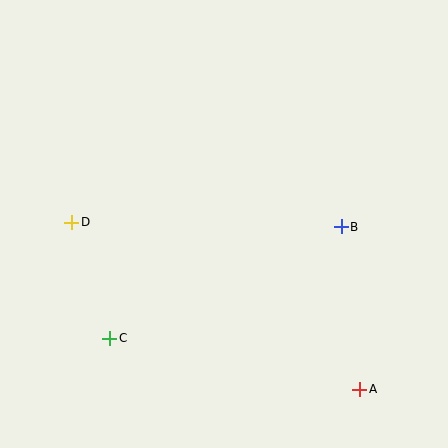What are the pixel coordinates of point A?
Point A is at (360, 389).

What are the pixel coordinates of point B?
Point B is at (341, 227).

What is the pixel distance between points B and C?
The distance between B and C is 257 pixels.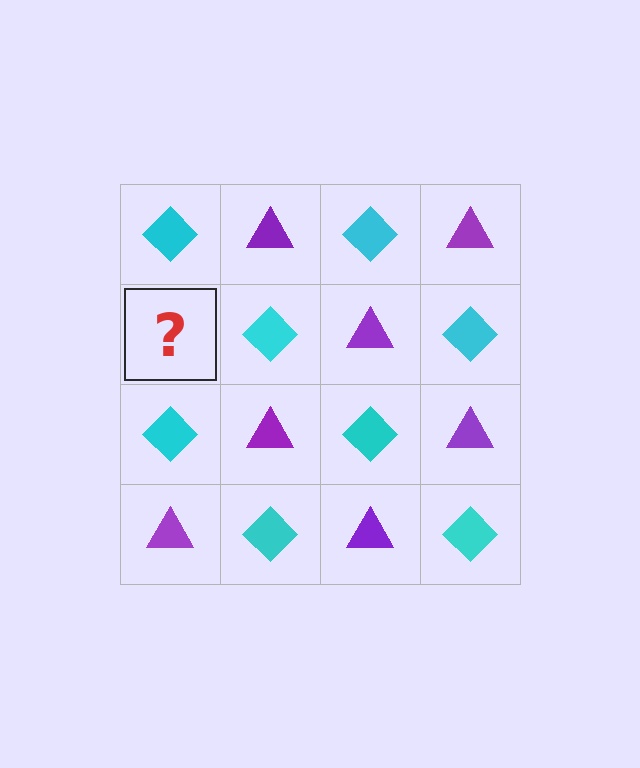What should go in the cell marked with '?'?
The missing cell should contain a purple triangle.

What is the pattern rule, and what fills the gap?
The rule is that it alternates cyan diamond and purple triangle in a checkerboard pattern. The gap should be filled with a purple triangle.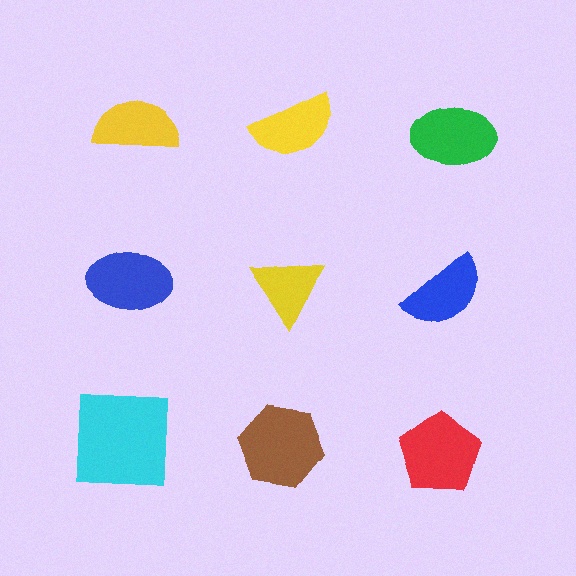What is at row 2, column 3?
A blue semicircle.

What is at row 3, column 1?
A cyan square.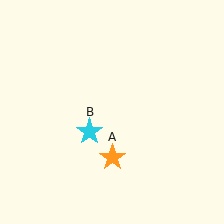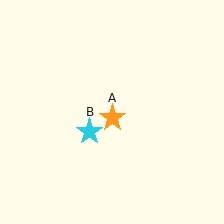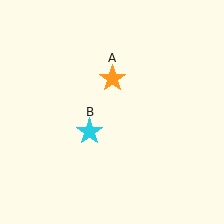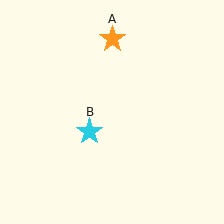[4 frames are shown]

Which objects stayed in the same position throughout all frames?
Cyan star (object B) remained stationary.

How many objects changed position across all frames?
1 object changed position: orange star (object A).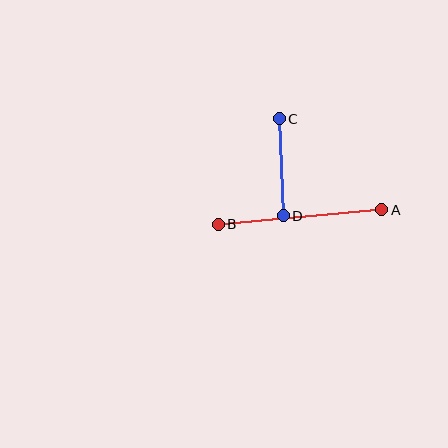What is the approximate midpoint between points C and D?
The midpoint is at approximately (281, 167) pixels.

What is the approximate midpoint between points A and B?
The midpoint is at approximately (300, 217) pixels.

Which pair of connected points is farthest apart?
Points A and B are farthest apart.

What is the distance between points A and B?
The distance is approximately 164 pixels.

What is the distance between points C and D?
The distance is approximately 97 pixels.